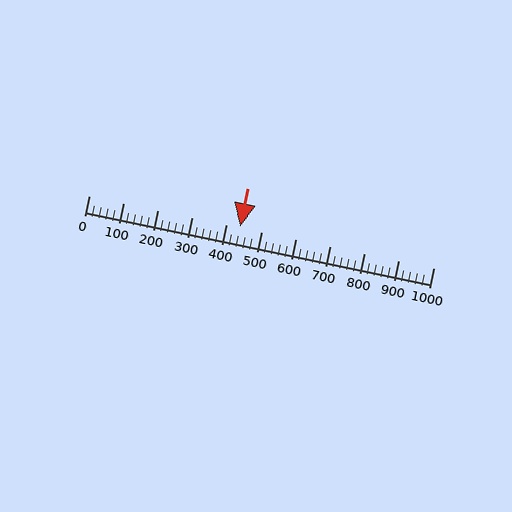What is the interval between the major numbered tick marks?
The major tick marks are spaced 100 units apart.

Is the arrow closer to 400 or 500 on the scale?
The arrow is closer to 400.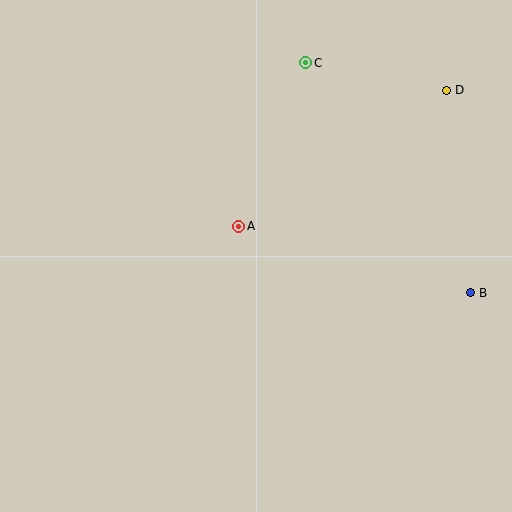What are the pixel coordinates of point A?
Point A is at (239, 226).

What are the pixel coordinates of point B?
Point B is at (471, 293).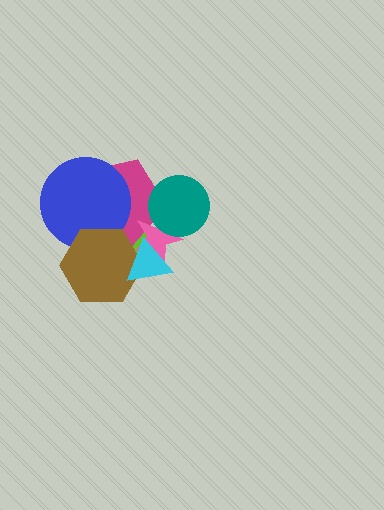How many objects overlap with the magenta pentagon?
5 objects overlap with the magenta pentagon.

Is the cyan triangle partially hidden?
No, no other shape covers it.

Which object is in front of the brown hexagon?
The cyan triangle is in front of the brown hexagon.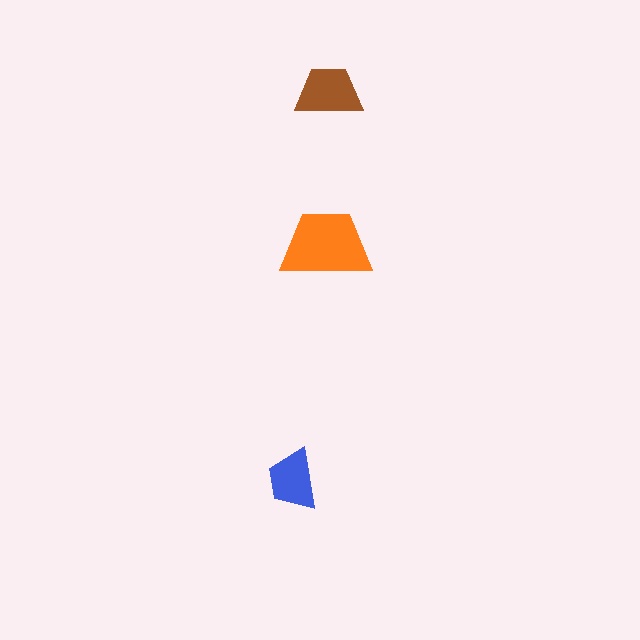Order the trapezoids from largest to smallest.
the orange one, the brown one, the blue one.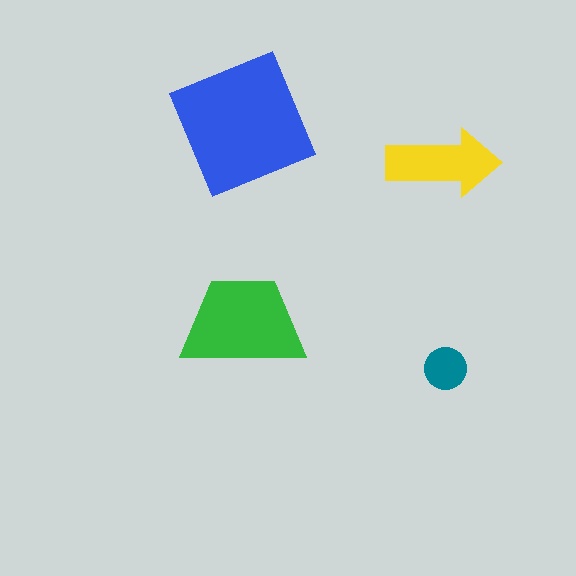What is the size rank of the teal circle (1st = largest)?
4th.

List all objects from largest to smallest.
The blue square, the green trapezoid, the yellow arrow, the teal circle.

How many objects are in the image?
There are 4 objects in the image.